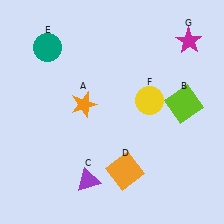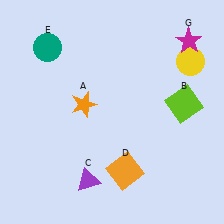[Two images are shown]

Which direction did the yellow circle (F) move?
The yellow circle (F) moved right.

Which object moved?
The yellow circle (F) moved right.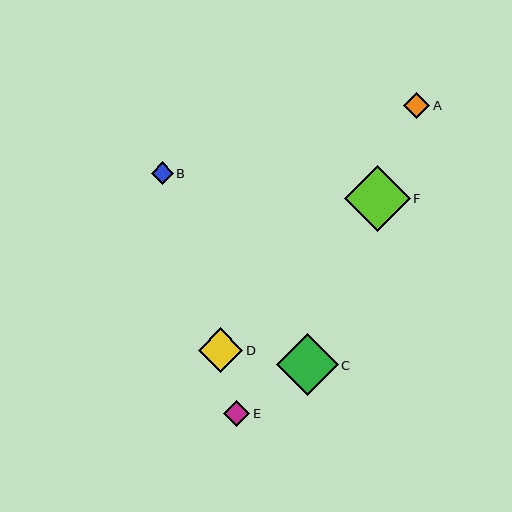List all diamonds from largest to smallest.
From largest to smallest: F, C, D, E, A, B.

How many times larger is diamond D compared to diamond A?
Diamond D is approximately 1.7 times the size of diamond A.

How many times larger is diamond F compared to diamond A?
Diamond F is approximately 2.5 times the size of diamond A.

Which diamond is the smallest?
Diamond B is the smallest with a size of approximately 22 pixels.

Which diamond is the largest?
Diamond F is the largest with a size of approximately 66 pixels.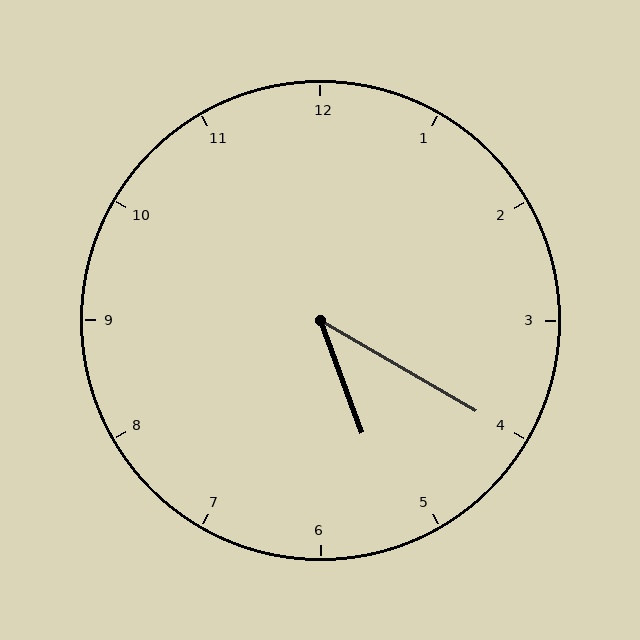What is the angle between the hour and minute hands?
Approximately 40 degrees.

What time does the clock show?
5:20.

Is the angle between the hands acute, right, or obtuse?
It is acute.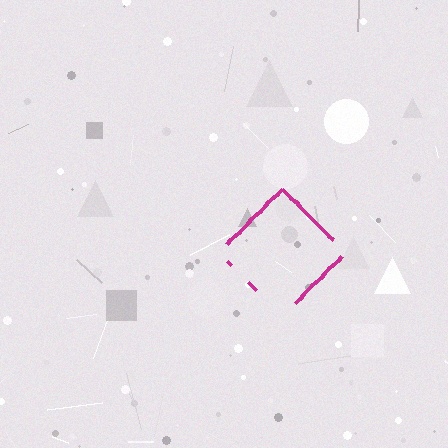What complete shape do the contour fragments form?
The contour fragments form a diamond.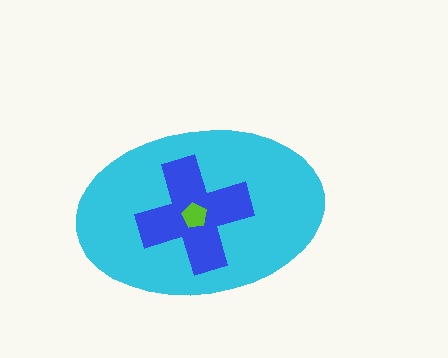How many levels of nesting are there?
3.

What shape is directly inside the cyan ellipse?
The blue cross.